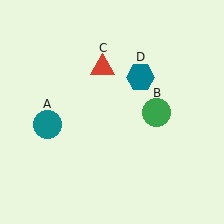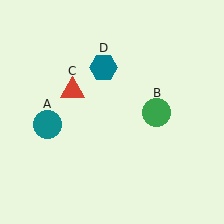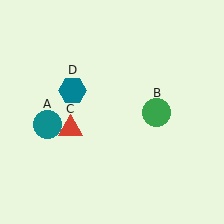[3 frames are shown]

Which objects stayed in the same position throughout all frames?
Teal circle (object A) and green circle (object B) remained stationary.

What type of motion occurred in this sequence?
The red triangle (object C), teal hexagon (object D) rotated counterclockwise around the center of the scene.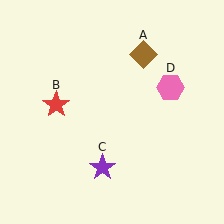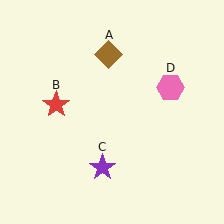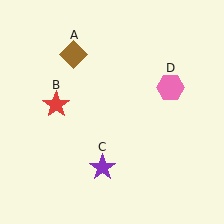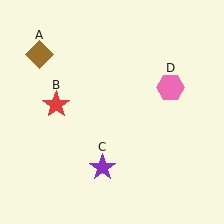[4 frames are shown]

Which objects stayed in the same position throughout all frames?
Red star (object B) and purple star (object C) and pink hexagon (object D) remained stationary.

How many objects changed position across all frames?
1 object changed position: brown diamond (object A).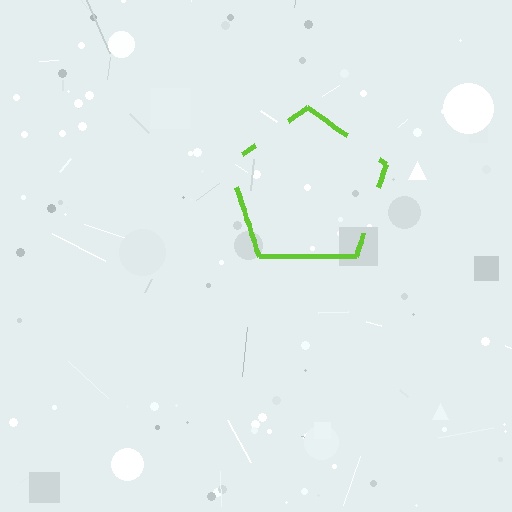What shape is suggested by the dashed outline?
The dashed outline suggests a pentagon.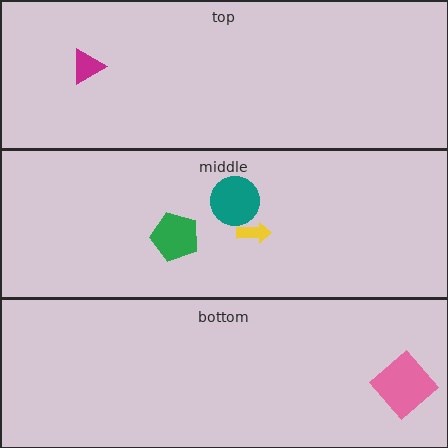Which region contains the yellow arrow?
The middle region.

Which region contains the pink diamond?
The bottom region.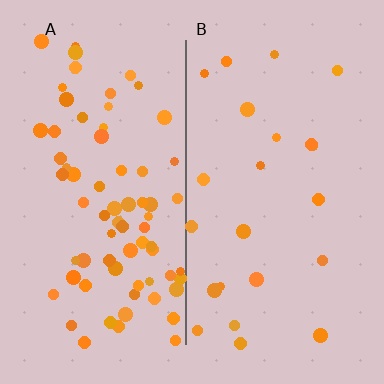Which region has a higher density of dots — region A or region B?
A (the left).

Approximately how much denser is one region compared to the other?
Approximately 3.2× — region A over region B.